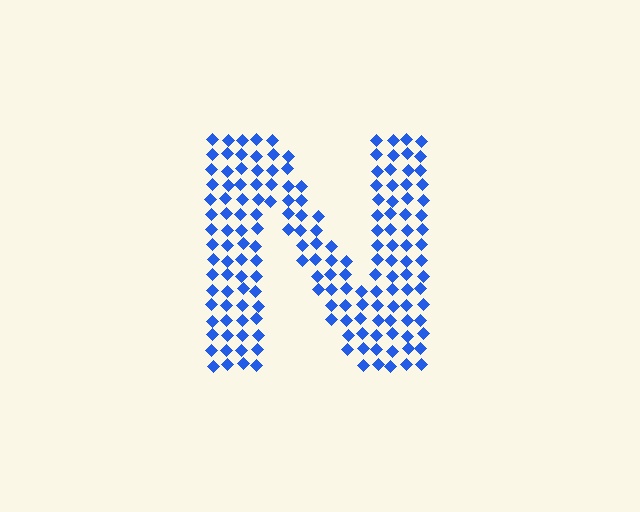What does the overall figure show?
The overall figure shows the letter N.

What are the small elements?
The small elements are diamonds.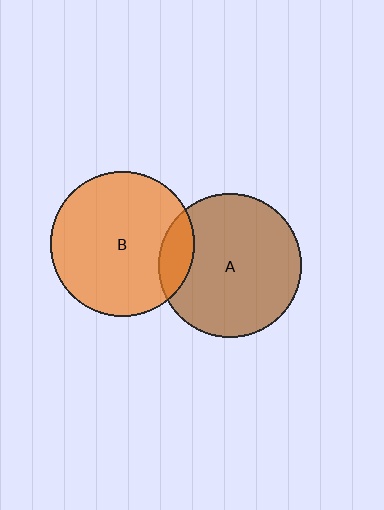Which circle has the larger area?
Circle B (orange).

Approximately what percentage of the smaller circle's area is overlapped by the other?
Approximately 15%.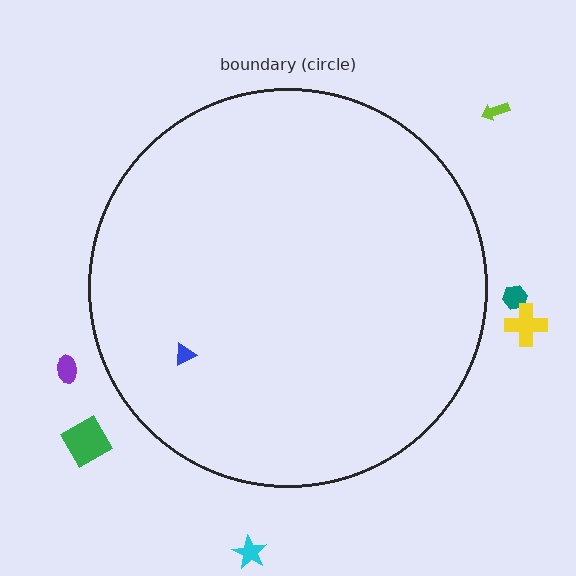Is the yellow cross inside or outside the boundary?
Outside.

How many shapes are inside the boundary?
1 inside, 6 outside.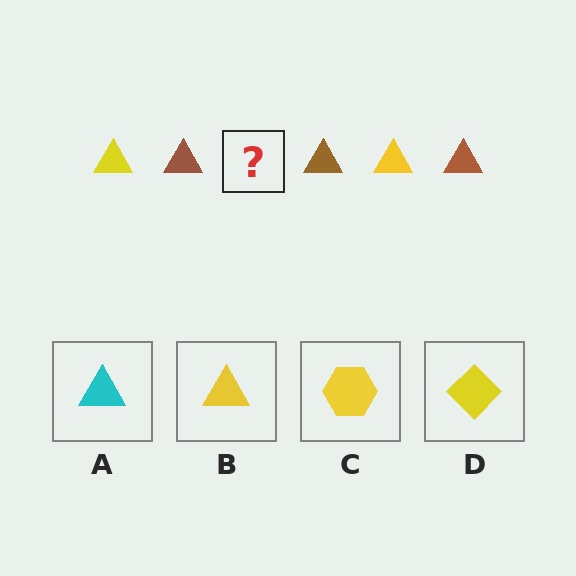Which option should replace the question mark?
Option B.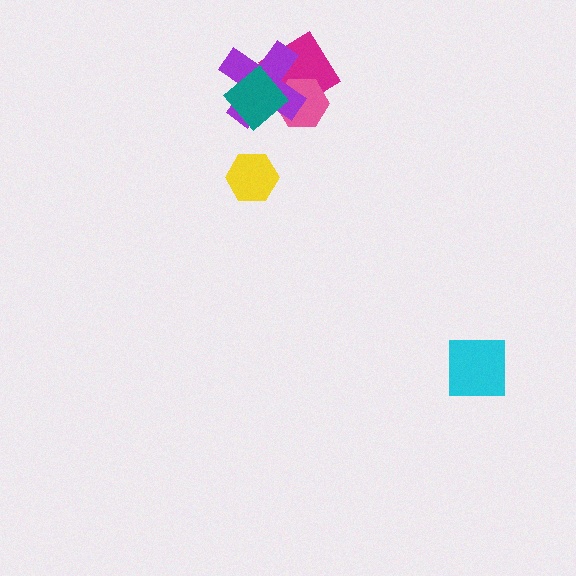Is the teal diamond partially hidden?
No, no other shape covers it.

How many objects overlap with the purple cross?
3 objects overlap with the purple cross.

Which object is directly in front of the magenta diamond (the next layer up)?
The pink hexagon is directly in front of the magenta diamond.